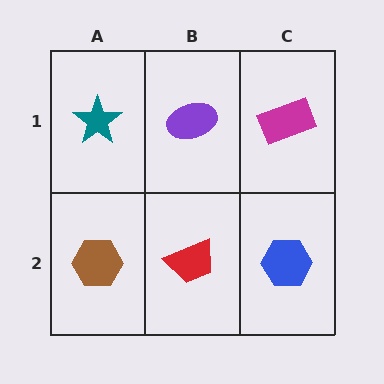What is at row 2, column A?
A brown hexagon.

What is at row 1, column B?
A purple ellipse.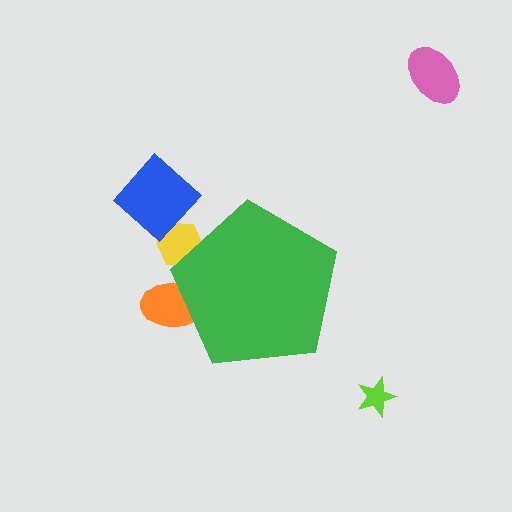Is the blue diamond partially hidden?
No, the blue diamond is fully visible.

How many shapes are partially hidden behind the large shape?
2 shapes are partially hidden.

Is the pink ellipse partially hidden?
No, the pink ellipse is fully visible.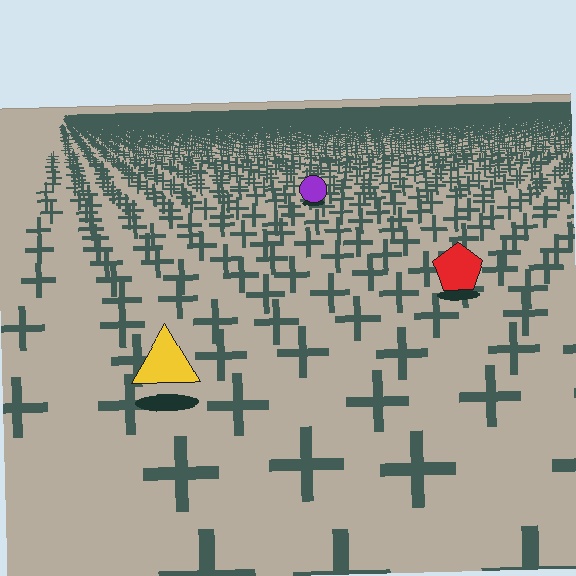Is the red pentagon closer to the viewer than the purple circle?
Yes. The red pentagon is closer — you can tell from the texture gradient: the ground texture is coarser near it.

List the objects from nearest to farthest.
From nearest to farthest: the yellow triangle, the red pentagon, the purple circle.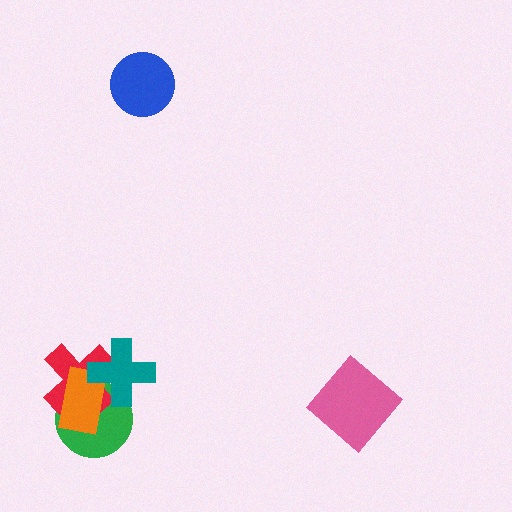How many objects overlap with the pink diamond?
0 objects overlap with the pink diamond.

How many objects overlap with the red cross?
3 objects overlap with the red cross.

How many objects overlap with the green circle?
3 objects overlap with the green circle.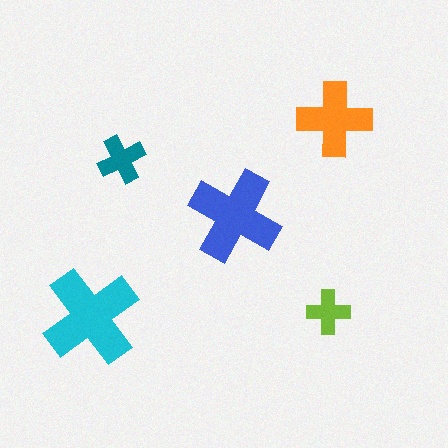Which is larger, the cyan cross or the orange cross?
The cyan one.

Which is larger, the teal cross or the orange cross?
The orange one.